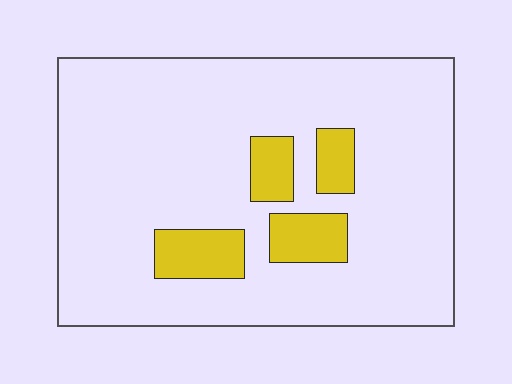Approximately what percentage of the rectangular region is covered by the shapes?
Approximately 15%.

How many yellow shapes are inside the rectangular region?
4.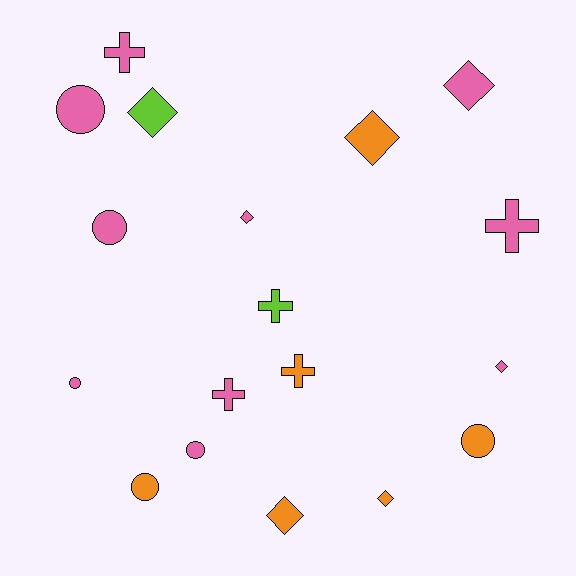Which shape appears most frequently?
Diamond, with 7 objects.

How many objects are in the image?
There are 18 objects.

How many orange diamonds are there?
There are 3 orange diamonds.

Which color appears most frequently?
Pink, with 10 objects.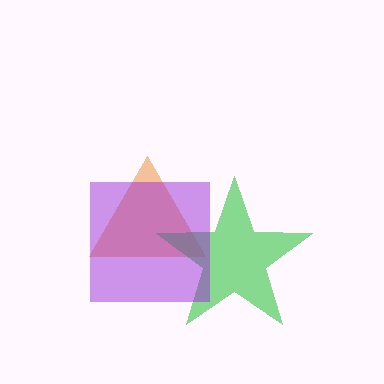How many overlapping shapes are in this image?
There are 3 overlapping shapes in the image.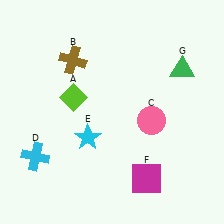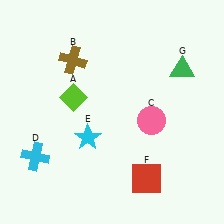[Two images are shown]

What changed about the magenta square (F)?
In Image 1, F is magenta. In Image 2, it changed to red.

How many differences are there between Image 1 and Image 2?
There is 1 difference between the two images.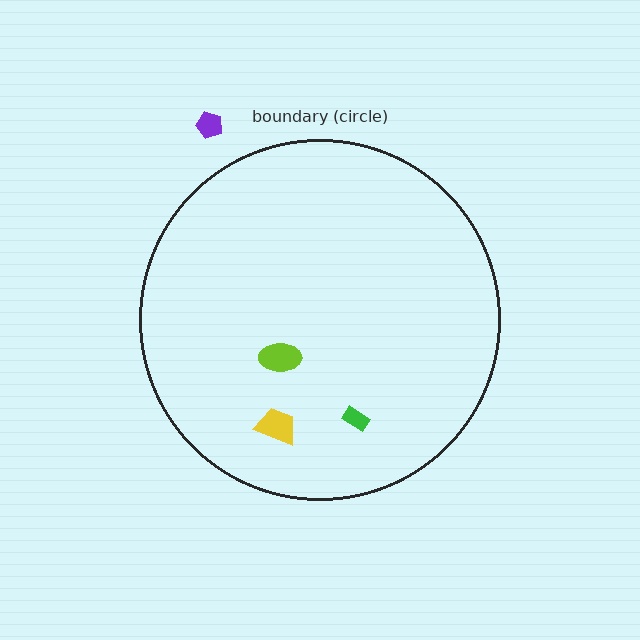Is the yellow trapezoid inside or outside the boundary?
Inside.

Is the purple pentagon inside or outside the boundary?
Outside.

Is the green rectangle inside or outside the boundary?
Inside.